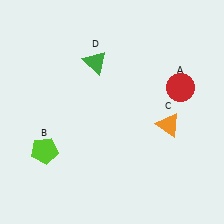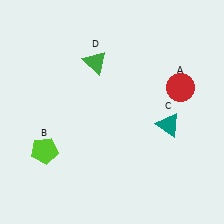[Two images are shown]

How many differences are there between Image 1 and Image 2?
There is 1 difference between the two images.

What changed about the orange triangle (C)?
In Image 1, C is orange. In Image 2, it changed to teal.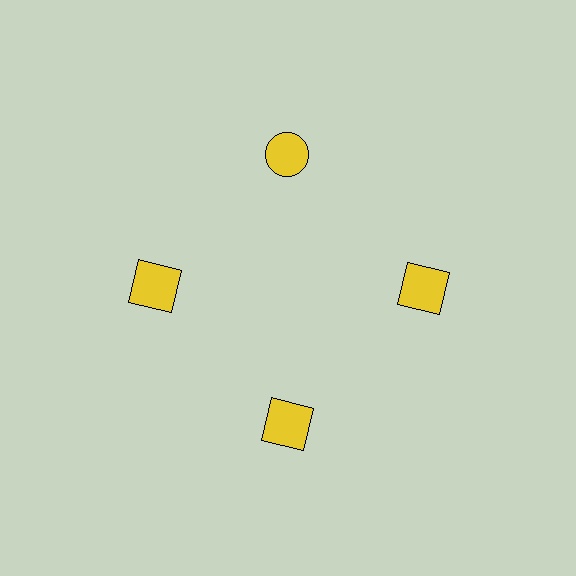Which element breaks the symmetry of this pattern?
The yellow circle at roughly the 12 o'clock position breaks the symmetry. All other shapes are yellow squares.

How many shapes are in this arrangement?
There are 4 shapes arranged in a ring pattern.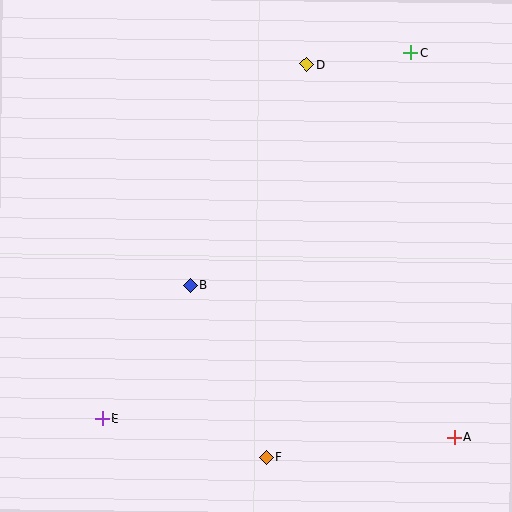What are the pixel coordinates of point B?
Point B is at (190, 286).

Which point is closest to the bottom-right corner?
Point A is closest to the bottom-right corner.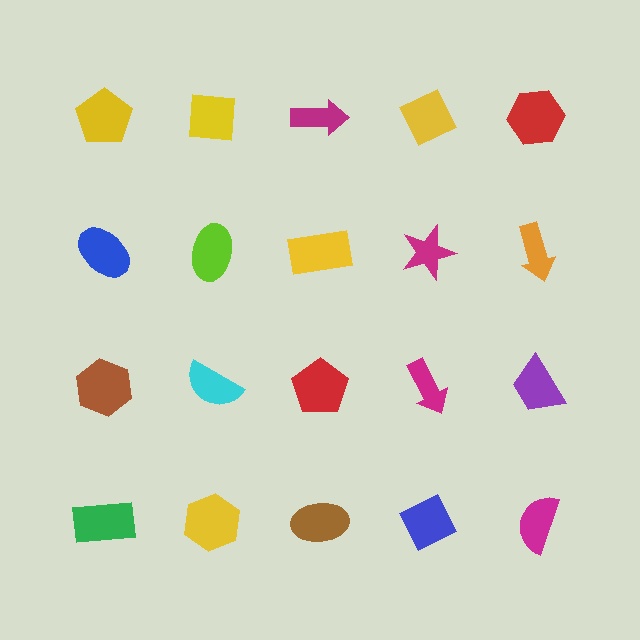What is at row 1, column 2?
A yellow square.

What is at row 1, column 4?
A yellow diamond.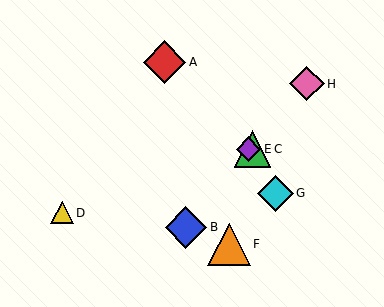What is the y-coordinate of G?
Object G is at y≈193.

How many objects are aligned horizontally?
2 objects (C, E) are aligned horizontally.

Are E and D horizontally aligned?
No, E is at y≈149 and D is at y≈213.